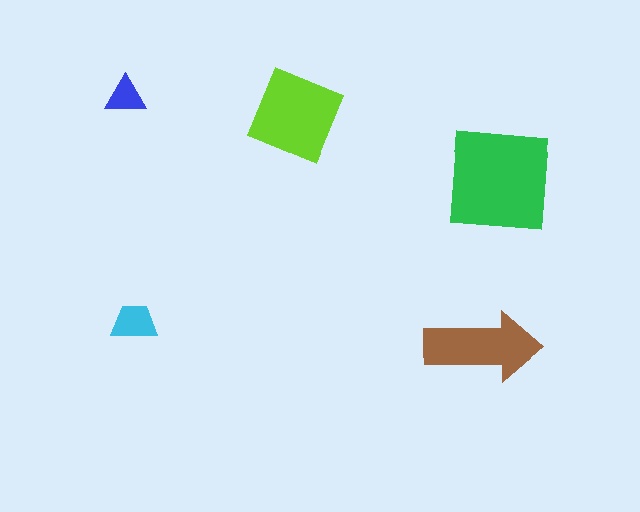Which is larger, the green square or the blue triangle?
The green square.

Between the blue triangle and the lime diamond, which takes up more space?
The lime diamond.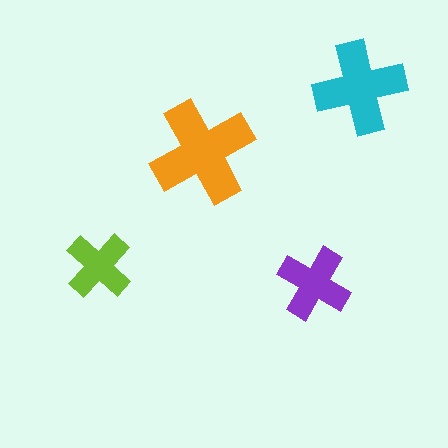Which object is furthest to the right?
The cyan cross is rightmost.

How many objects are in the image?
There are 4 objects in the image.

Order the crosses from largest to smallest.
the orange one, the cyan one, the purple one, the lime one.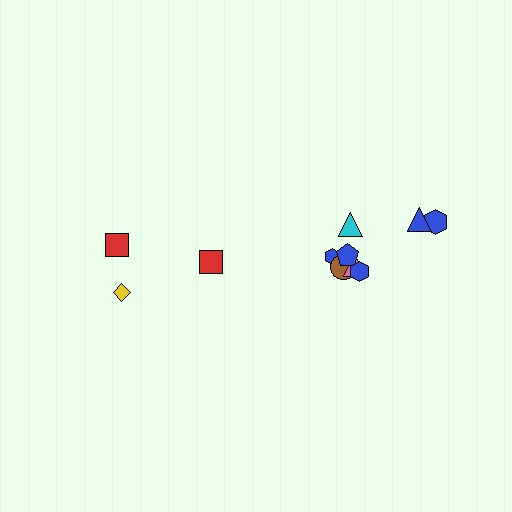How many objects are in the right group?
There are 8 objects.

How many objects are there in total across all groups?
There are 11 objects.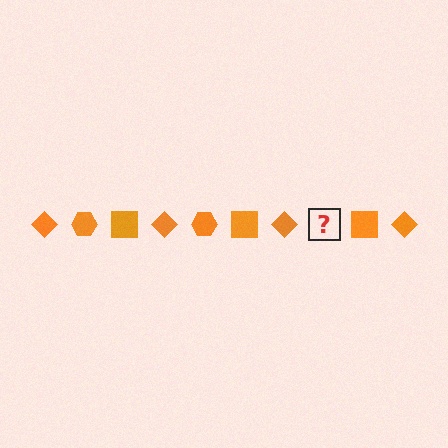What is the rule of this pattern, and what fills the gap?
The rule is that the pattern cycles through diamond, hexagon, square shapes in orange. The gap should be filled with an orange hexagon.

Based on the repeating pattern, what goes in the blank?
The blank should be an orange hexagon.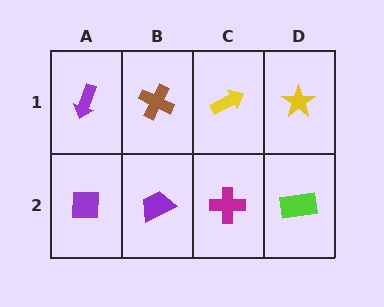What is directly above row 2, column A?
A purple arrow.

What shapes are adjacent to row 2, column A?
A purple arrow (row 1, column A), a purple trapezoid (row 2, column B).